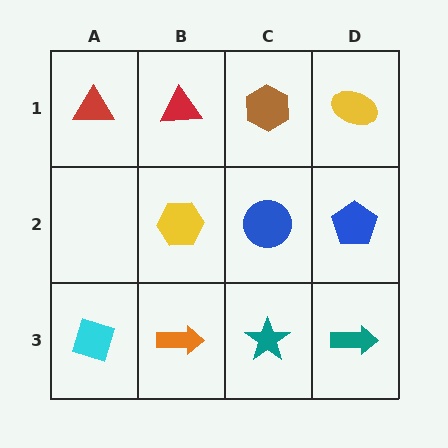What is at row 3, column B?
An orange arrow.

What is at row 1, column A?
A red triangle.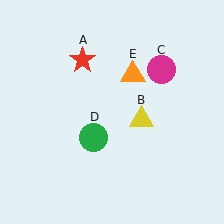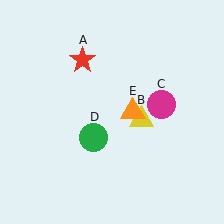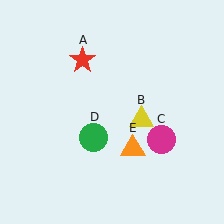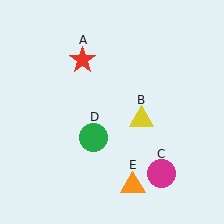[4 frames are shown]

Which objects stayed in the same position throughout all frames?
Red star (object A) and yellow triangle (object B) and green circle (object D) remained stationary.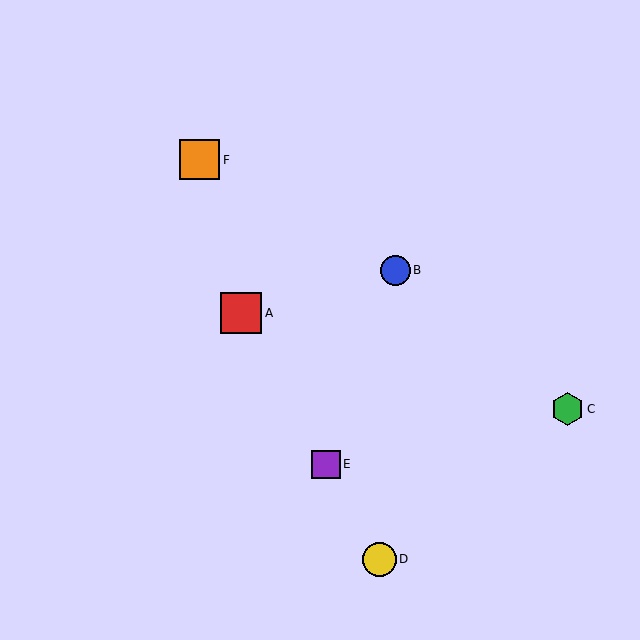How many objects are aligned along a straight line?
3 objects (A, D, E) are aligned along a straight line.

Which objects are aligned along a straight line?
Objects A, D, E are aligned along a straight line.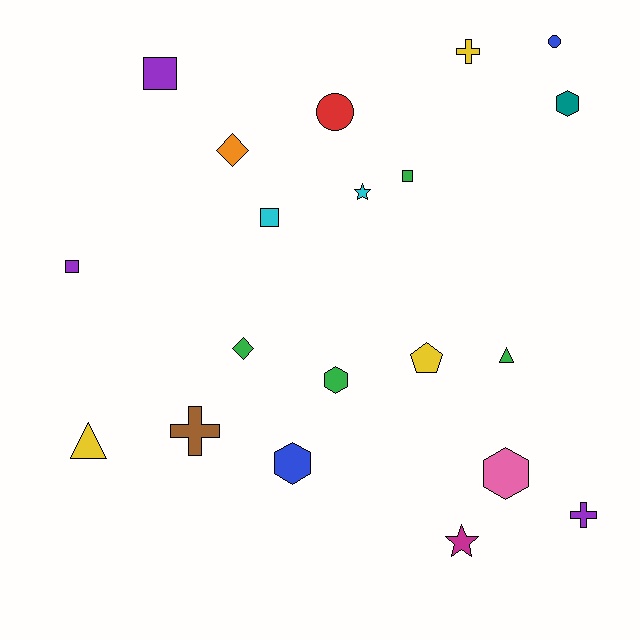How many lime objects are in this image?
There are no lime objects.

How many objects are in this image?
There are 20 objects.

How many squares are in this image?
There are 4 squares.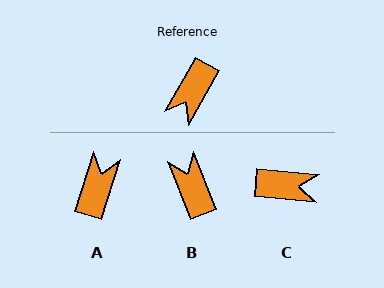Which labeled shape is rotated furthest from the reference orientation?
A, about 168 degrees away.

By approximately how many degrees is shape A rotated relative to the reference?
Approximately 168 degrees clockwise.